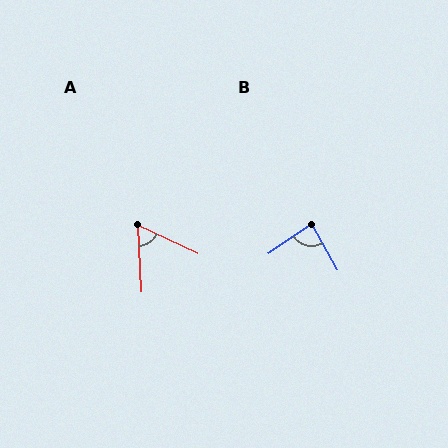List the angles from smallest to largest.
A (61°), B (85°).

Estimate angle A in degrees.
Approximately 61 degrees.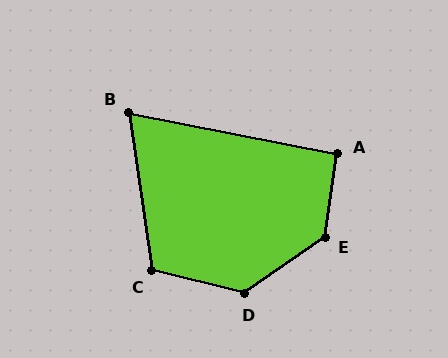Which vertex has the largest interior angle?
E, at approximately 134 degrees.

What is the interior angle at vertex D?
Approximately 131 degrees (obtuse).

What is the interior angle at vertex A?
Approximately 92 degrees (approximately right).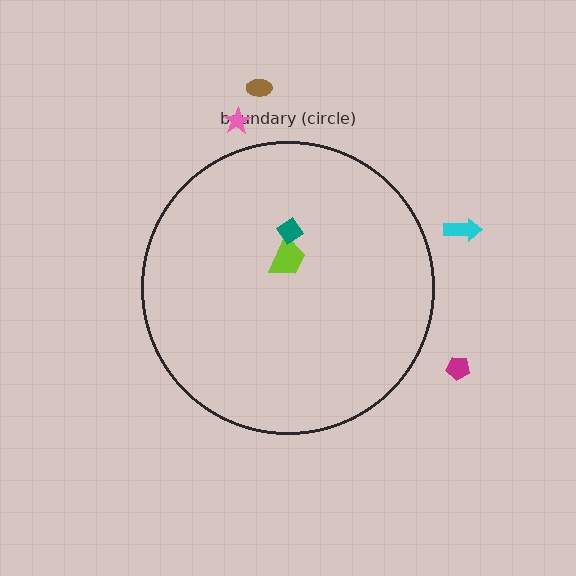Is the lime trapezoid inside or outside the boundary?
Inside.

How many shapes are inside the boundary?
2 inside, 4 outside.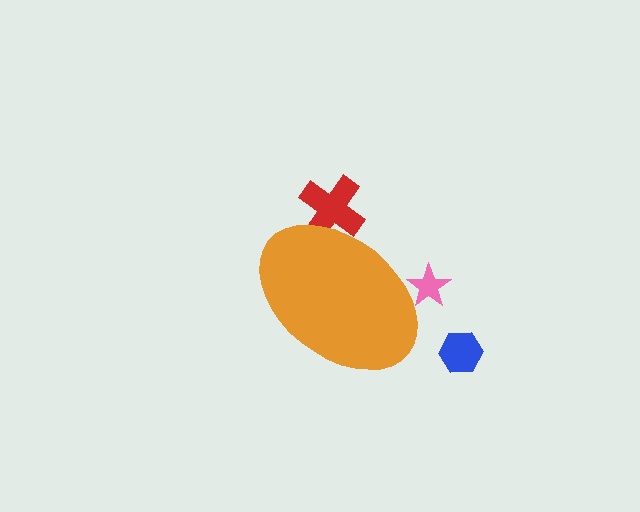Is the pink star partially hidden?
Yes, the pink star is partially hidden behind the orange ellipse.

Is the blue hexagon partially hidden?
No, the blue hexagon is fully visible.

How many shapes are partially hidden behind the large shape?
2 shapes are partially hidden.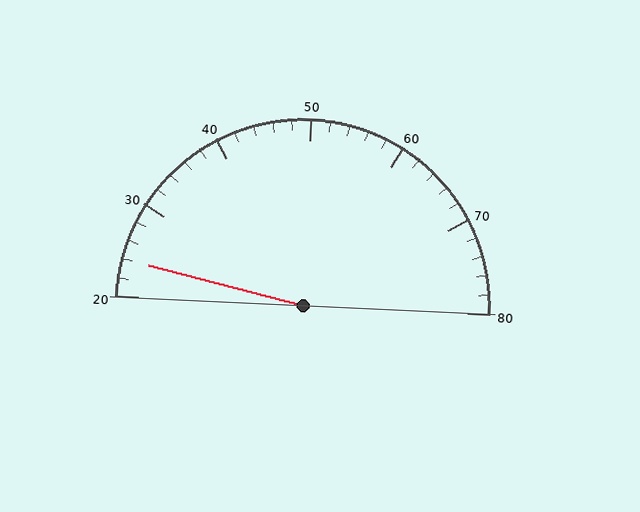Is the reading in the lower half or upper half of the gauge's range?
The reading is in the lower half of the range (20 to 80).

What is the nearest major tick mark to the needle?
The nearest major tick mark is 20.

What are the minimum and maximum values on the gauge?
The gauge ranges from 20 to 80.